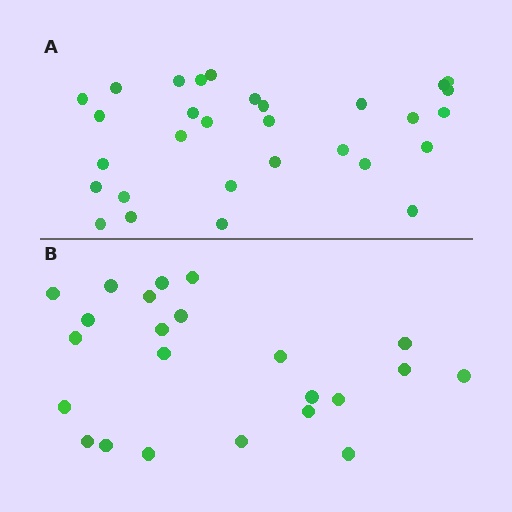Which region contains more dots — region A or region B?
Region A (the top region) has more dots.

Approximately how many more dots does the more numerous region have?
Region A has roughly 8 or so more dots than region B.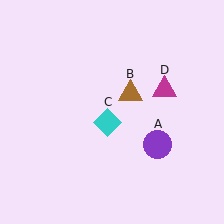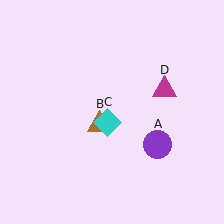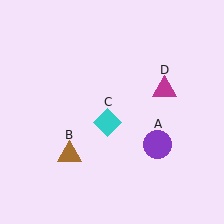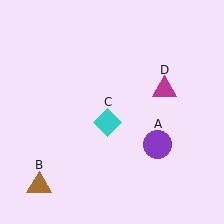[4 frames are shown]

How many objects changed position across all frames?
1 object changed position: brown triangle (object B).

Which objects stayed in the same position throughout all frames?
Purple circle (object A) and cyan diamond (object C) and magenta triangle (object D) remained stationary.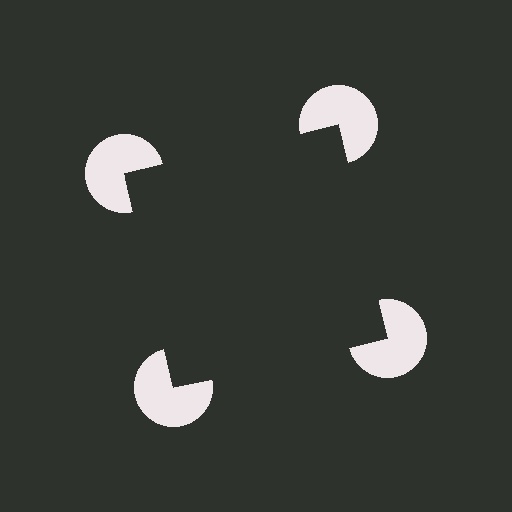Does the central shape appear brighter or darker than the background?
It typically appears slightly darker than the background, even though no actual brightness change is drawn.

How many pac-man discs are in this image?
There are 4 — one at each vertex of the illusory square.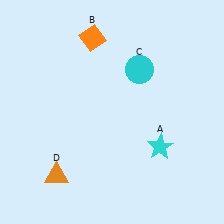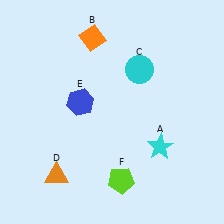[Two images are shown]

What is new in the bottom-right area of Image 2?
A lime pentagon (F) was added in the bottom-right area of Image 2.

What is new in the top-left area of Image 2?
A blue hexagon (E) was added in the top-left area of Image 2.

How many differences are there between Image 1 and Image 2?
There are 2 differences between the two images.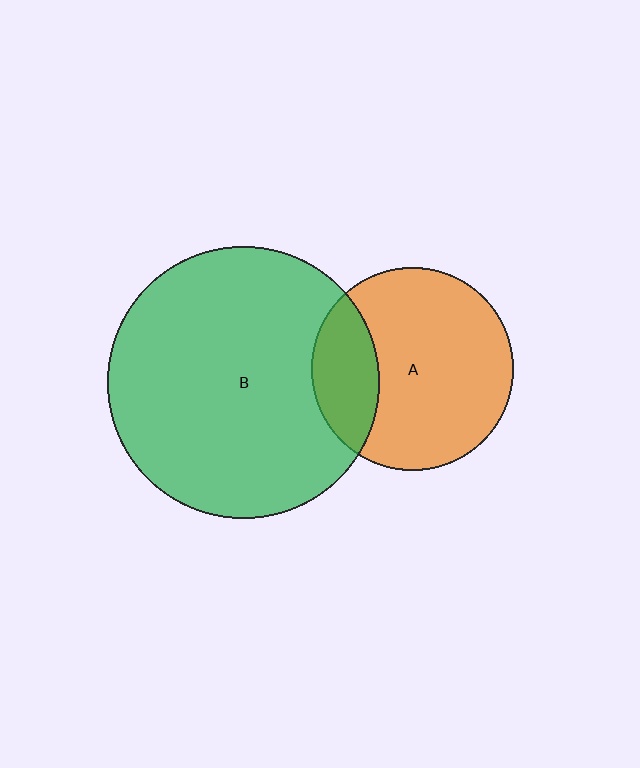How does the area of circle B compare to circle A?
Approximately 1.8 times.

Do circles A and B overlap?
Yes.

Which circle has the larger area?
Circle B (green).